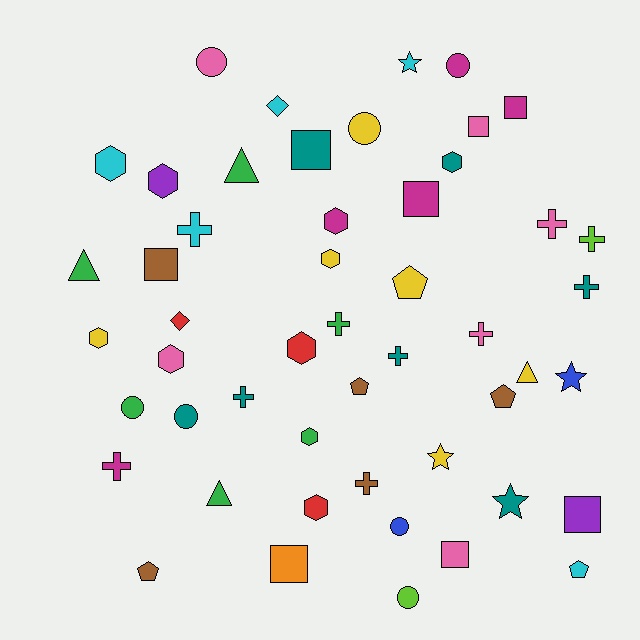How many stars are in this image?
There are 4 stars.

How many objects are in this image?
There are 50 objects.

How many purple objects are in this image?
There are 2 purple objects.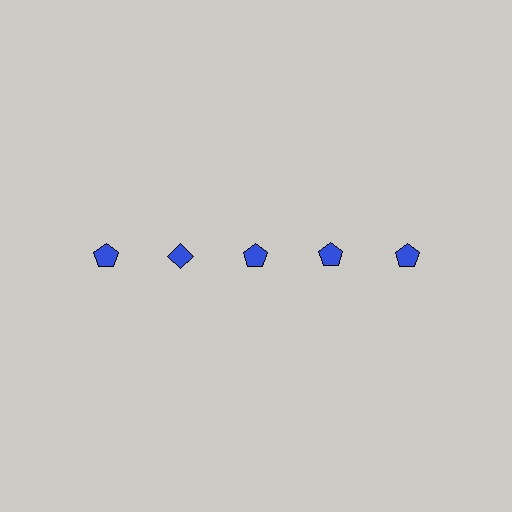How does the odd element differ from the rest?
It has a different shape: diamond instead of pentagon.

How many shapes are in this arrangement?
There are 5 shapes arranged in a grid pattern.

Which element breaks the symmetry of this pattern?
The blue diamond in the top row, second from left column breaks the symmetry. All other shapes are blue pentagons.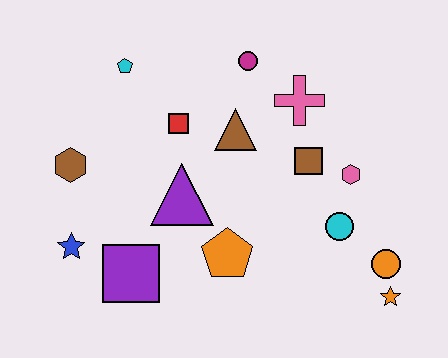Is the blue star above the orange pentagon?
Yes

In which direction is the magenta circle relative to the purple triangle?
The magenta circle is above the purple triangle.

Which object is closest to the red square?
The brown triangle is closest to the red square.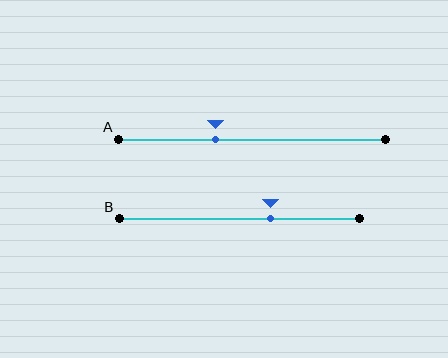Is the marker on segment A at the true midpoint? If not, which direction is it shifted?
No, the marker on segment A is shifted to the left by about 14% of the segment length.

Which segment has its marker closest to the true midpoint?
Segment B has its marker closest to the true midpoint.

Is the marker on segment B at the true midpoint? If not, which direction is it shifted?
No, the marker on segment B is shifted to the right by about 13% of the segment length.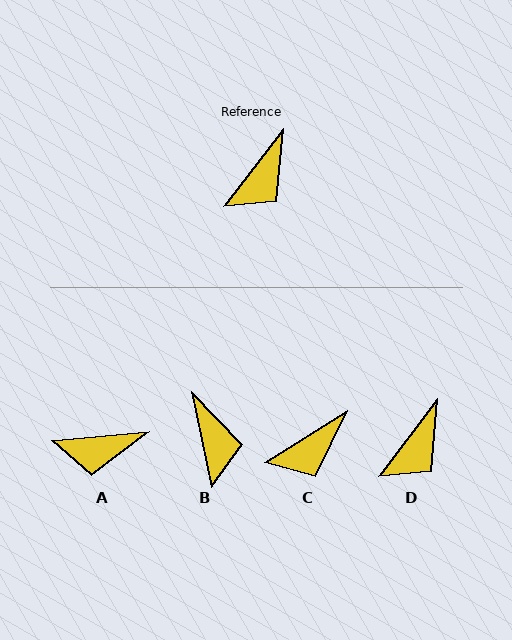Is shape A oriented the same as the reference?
No, it is off by about 48 degrees.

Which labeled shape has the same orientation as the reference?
D.